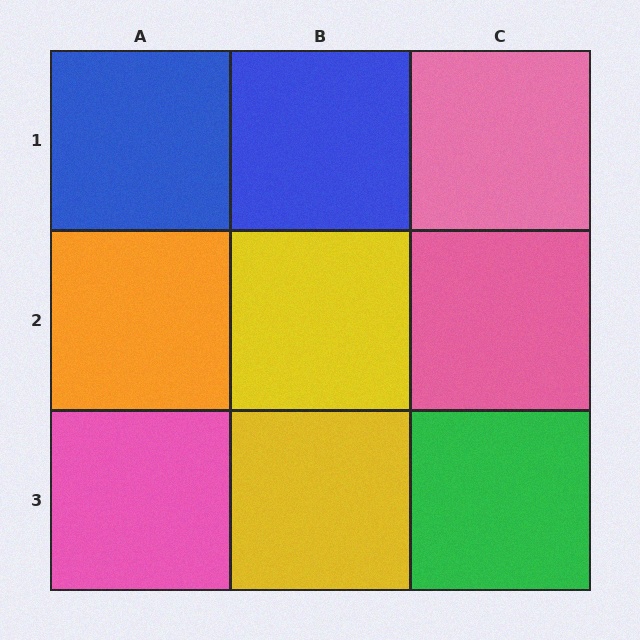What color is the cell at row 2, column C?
Pink.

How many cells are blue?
2 cells are blue.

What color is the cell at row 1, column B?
Blue.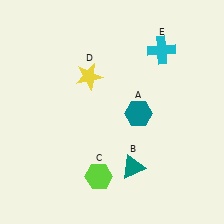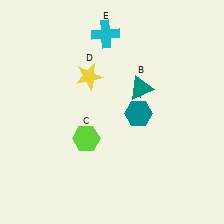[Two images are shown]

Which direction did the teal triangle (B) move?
The teal triangle (B) moved up.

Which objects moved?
The objects that moved are: the teal triangle (B), the lime hexagon (C), the cyan cross (E).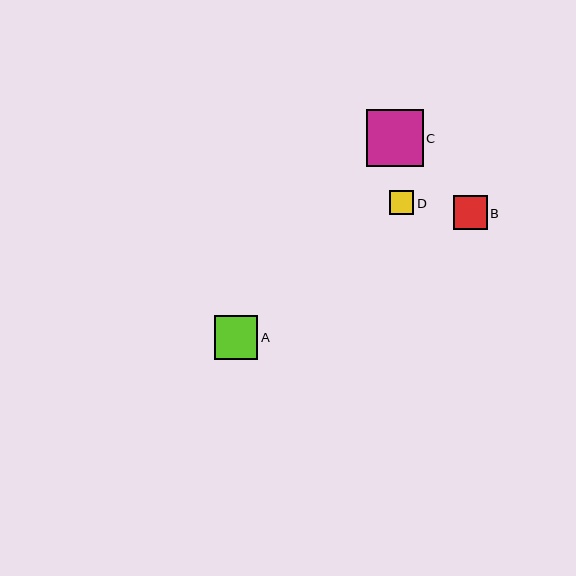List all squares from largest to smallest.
From largest to smallest: C, A, B, D.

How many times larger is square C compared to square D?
Square C is approximately 2.3 times the size of square D.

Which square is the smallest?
Square D is the smallest with a size of approximately 25 pixels.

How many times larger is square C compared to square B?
Square C is approximately 1.7 times the size of square B.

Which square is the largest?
Square C is the largest with a size of approximately 56 pixels.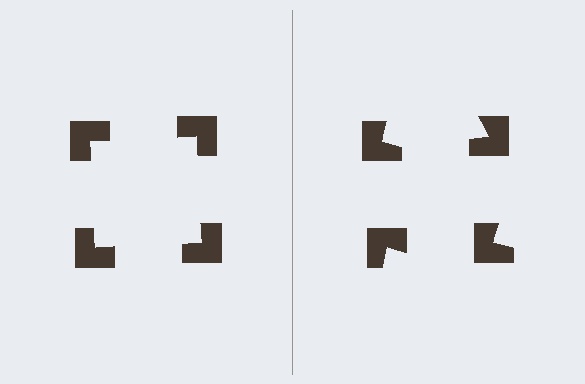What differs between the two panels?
The notched squares are positioned identically on both sides; only the wedge orientations differ. On the left they align to a square; on the right they are misaligned.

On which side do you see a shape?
An illusory square appears on the left side. On the right side the wedge cuts are rotated, so no coherent shape forms.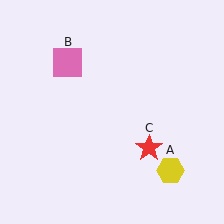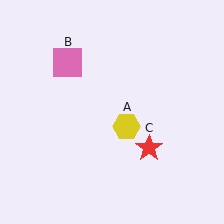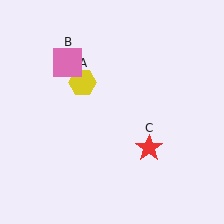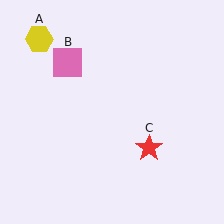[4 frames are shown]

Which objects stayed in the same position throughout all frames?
Pink square (object B) and red star (object C) remained stationary.